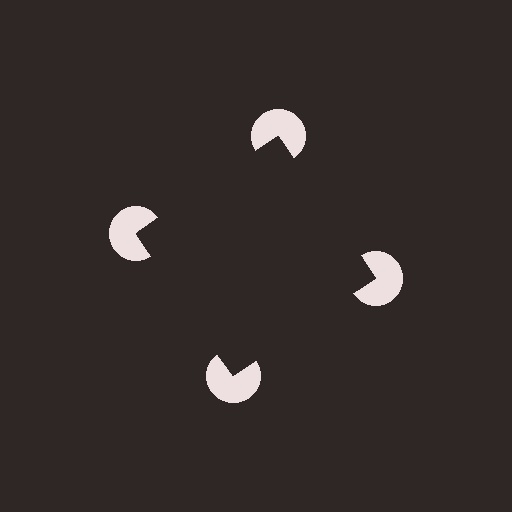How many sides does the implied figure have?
4 sides.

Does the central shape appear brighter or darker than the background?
It typically appears slightly darker than the background, even though no actual brightness change is drawn.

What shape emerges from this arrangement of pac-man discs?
An illusory square — its edges are inferred from the aligned wedge cuts in the pac-man discs, not physically drawn.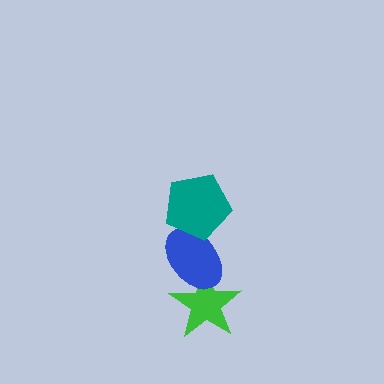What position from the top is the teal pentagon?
The teal pentagon is 1st from the top.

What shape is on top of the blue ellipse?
The teal pentagon is on top of the blue ellipse.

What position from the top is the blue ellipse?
The blue ellipse is 2nd from the top.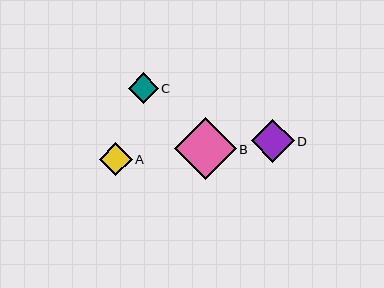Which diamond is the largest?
Diamond B is the largest with a size of approximately 62 pixels.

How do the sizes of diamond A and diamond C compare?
Diamond A and diamond C are approximately the same size.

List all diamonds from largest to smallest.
From largest to smallest: B, D, A, C.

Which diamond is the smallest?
Diamond C is the smallest with a size of approximately 30 pixels.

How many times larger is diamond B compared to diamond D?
Diamond B is approximately 1.4 times the size of diamond D.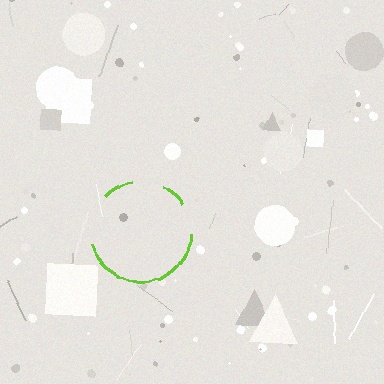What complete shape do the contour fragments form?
The contour fragments form a circle.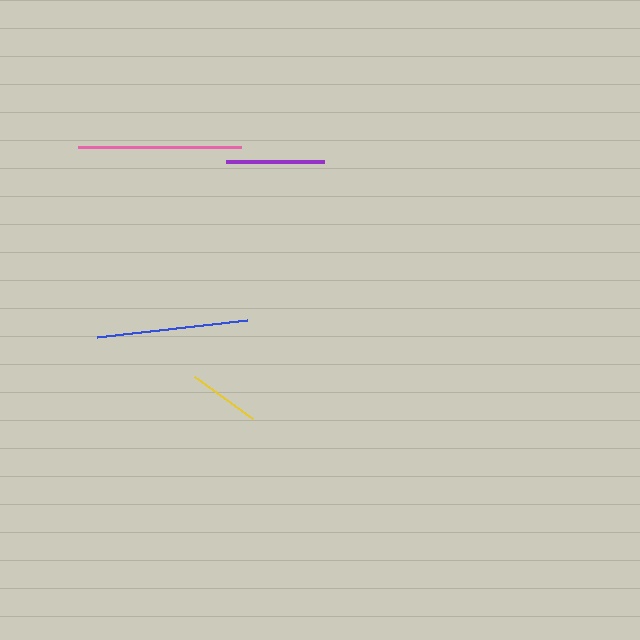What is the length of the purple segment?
The purple segment is approximately 98 pixels long.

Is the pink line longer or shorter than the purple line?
The pink line is longer than the purple line.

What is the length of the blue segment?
The blue segment is approximately 151 pixels long.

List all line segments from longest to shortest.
From longest to shortest: pink, blue, purple, yellow.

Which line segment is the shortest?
The yellow line is the shortest at approximately 71 pixels.